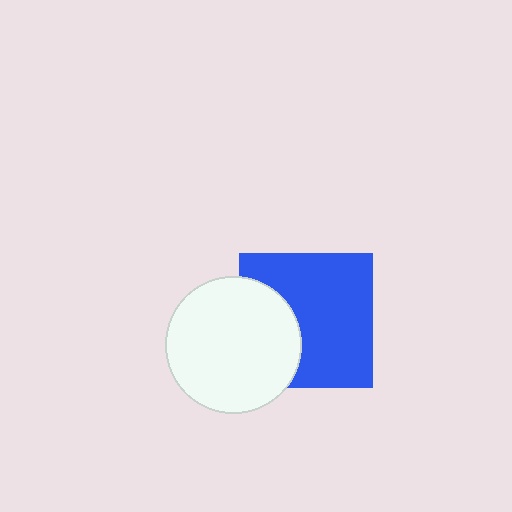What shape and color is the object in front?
The object in front is a white circle.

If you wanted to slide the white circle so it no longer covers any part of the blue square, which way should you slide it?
Slide it left — that is the most direct way to separate the two shapes.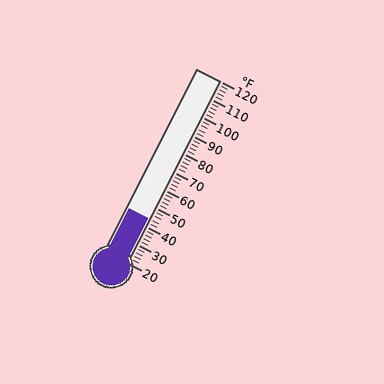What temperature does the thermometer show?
The thermometer shows approximately 44°F.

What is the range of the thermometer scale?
The thermometer scale ranges from 20°F to 120°F.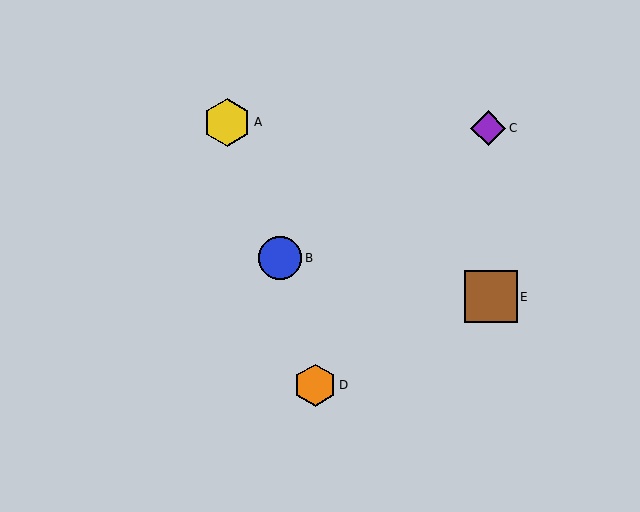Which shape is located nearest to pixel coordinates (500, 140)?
The purple diamond (labeled C) at (488, 128) is nearest to that location.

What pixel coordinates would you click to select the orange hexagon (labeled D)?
Click at (315, 385) to select the orange hexagon D.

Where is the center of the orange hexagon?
The center of the orange hexagon is at (315, 385).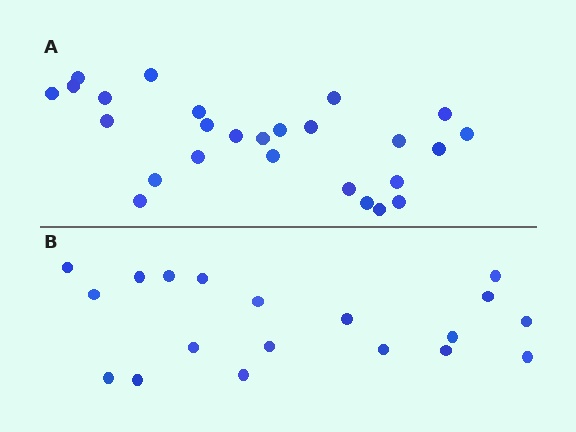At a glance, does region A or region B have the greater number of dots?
Region A (the top region) has more dots.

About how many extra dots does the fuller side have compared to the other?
Region A has roughly 8 or so more dots than region B.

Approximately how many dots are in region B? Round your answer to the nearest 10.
About 20 dots. (The exact count is 19, which rounds to 20.)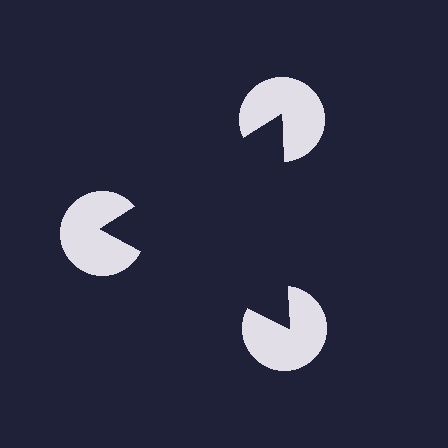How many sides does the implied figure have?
3 sides.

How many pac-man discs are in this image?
There are 3 — one at each vertex of the illusory triangle.